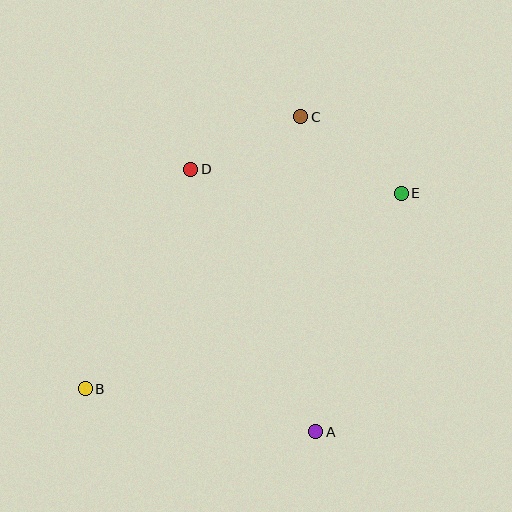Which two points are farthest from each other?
Points B and E are farthest from each other.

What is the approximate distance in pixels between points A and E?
The distance between A and E is approximately 253 pixels.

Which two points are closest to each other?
Points C and D are closest to each other.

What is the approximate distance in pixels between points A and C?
The distance between A and C is approximately 315 pixels.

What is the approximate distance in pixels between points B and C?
The distance between B and C is approximately 347 pixels.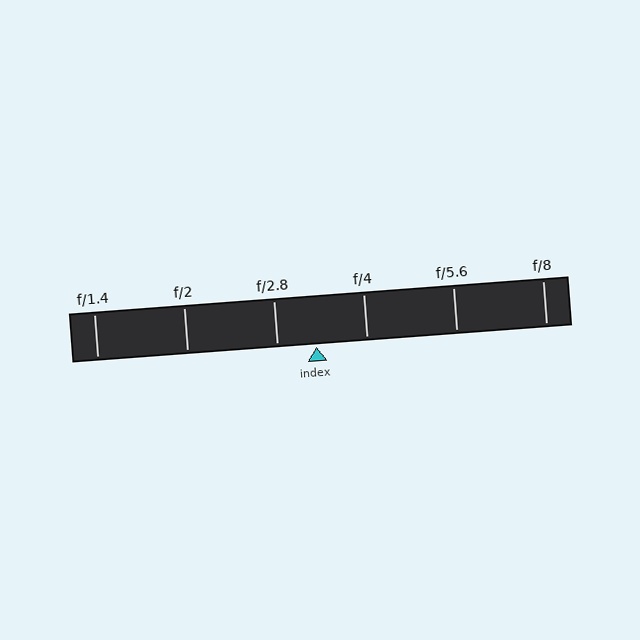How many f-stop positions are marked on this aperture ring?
There are 6 f-stop positions marked.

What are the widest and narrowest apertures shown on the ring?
The widest aperture shown is f/1.4 and the narrowest is f/8.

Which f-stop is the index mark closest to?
The index mark is closest to f/2.8.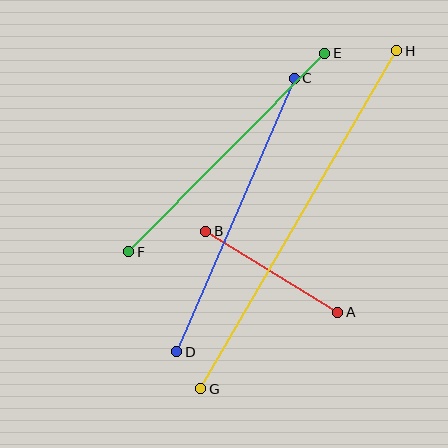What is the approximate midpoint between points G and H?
The midpoint is at approximately (299, 220) pixels.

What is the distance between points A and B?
The distance is approximately 155 pixels.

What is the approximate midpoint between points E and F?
The midpoint is at approximately (227, 153) pixels.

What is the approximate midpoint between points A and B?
The midpoint is at approximately (272, 272) pixels.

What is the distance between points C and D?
The distance is approximately 298 pixels.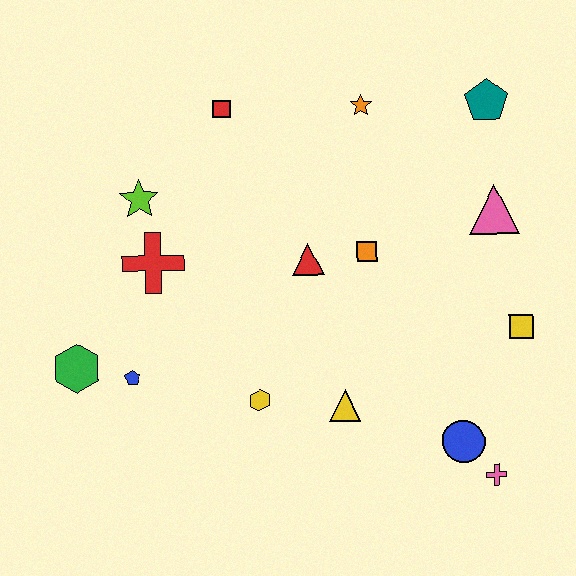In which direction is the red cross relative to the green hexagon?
The red cross is above the green hexagon.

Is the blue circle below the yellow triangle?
Yes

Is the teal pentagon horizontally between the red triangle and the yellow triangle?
No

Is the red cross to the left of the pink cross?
Yes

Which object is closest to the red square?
The lime star is closest to the red square.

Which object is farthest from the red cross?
The pink cross is farthest from the red cross.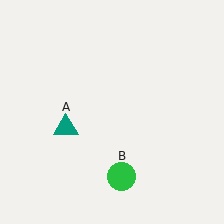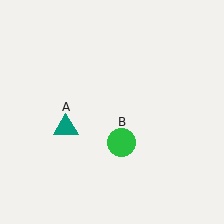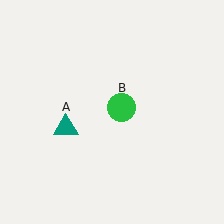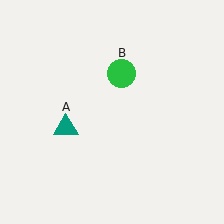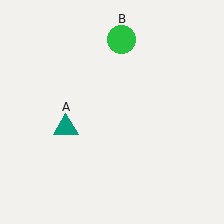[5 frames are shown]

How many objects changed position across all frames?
1 object changed position: green circle (object B).